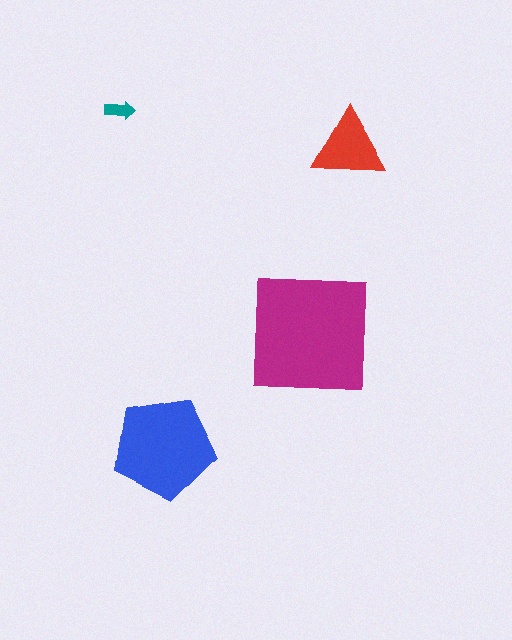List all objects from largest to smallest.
The magenta square, the blue pentagon, the red triangle, the teal arrow.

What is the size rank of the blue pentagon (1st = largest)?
2nd.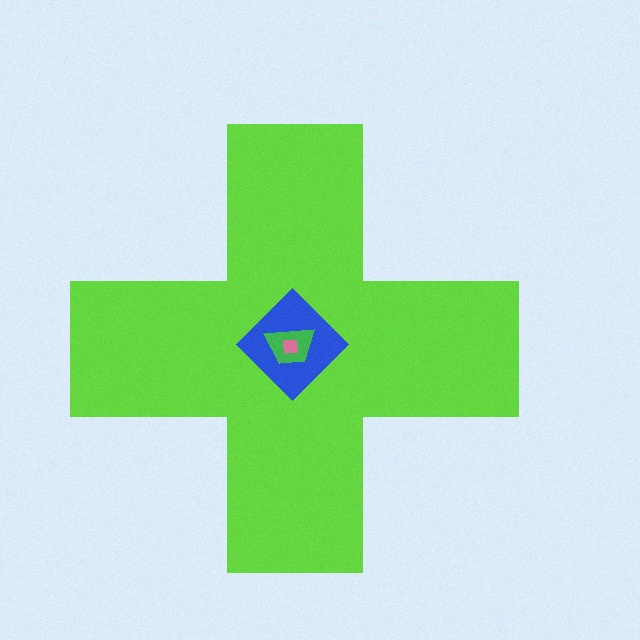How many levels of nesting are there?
4.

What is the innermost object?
The pink square.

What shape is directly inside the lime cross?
The blue diamond.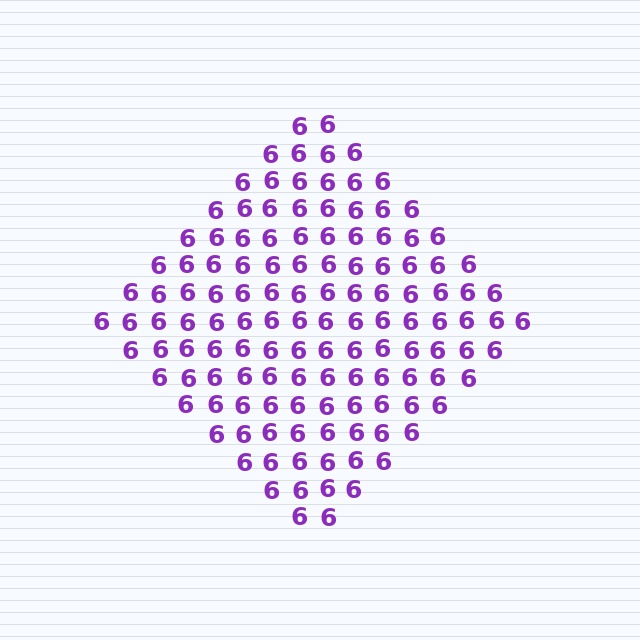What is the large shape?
The large shape is a diamond.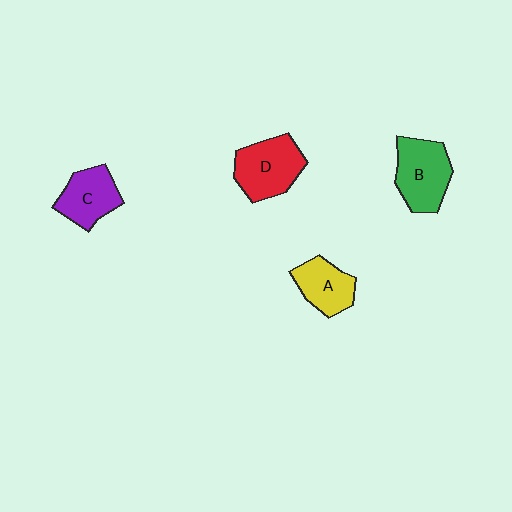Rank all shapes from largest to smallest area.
From largest to smallest: B (green), D (red), C (purple), A (yellow).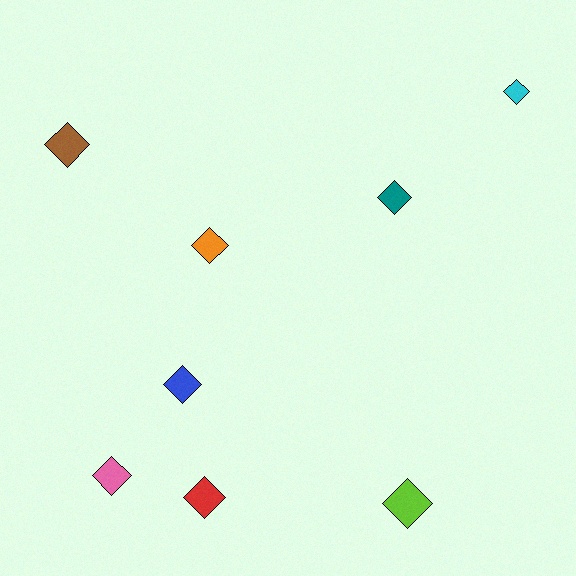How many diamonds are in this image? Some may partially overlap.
There are 8 diamonds.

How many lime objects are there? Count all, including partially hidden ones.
There is 1 lime object.